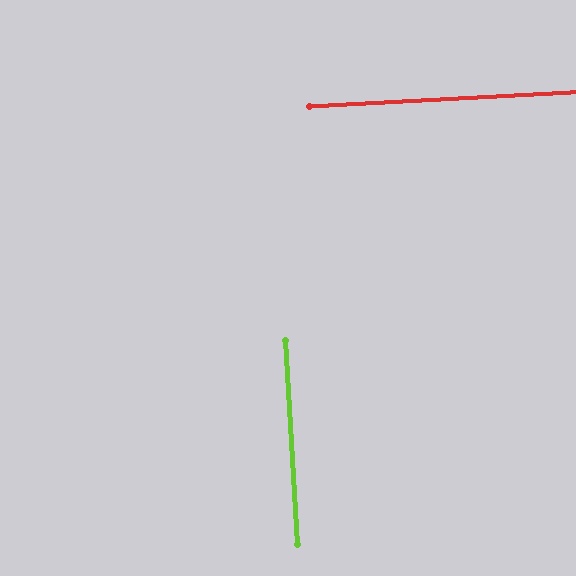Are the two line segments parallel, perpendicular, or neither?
Perpendicular — they meet at approximately 90°.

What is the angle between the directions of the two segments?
Approximately 90 degrees.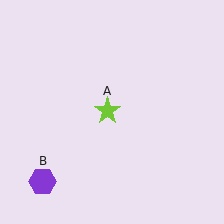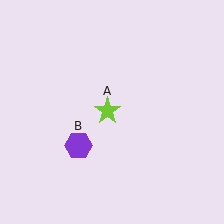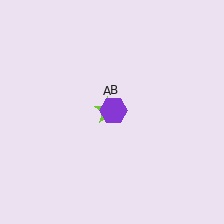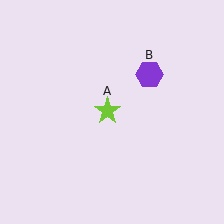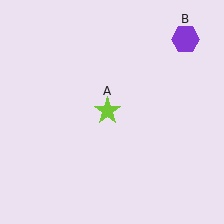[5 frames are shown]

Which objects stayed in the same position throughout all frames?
Lime star (object A) remained stationary.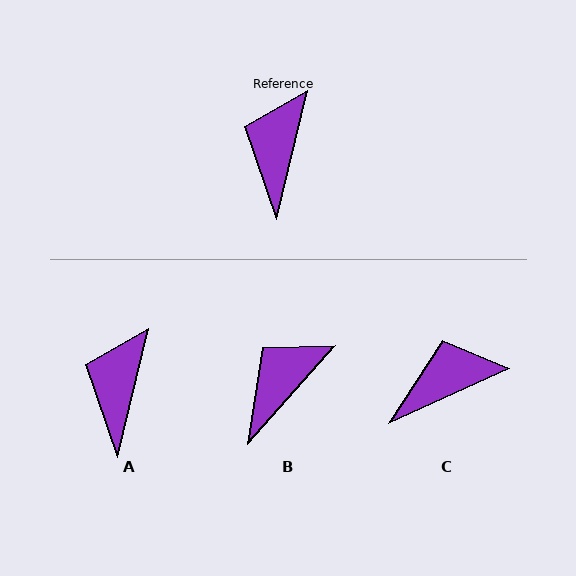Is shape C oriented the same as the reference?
No, it is off by about 52 degrees.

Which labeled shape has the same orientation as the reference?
A.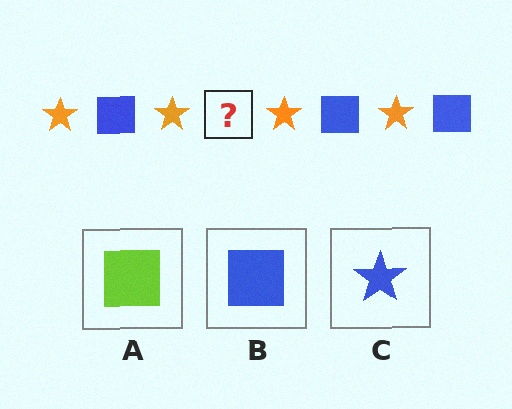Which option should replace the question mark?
Option B.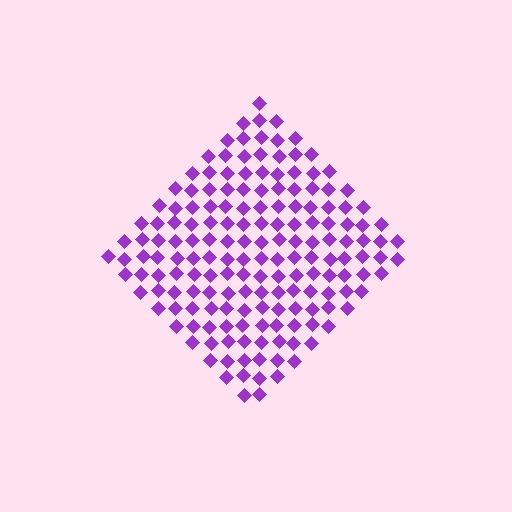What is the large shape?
The large shape is a diamond.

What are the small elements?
The small elements are diamonds.